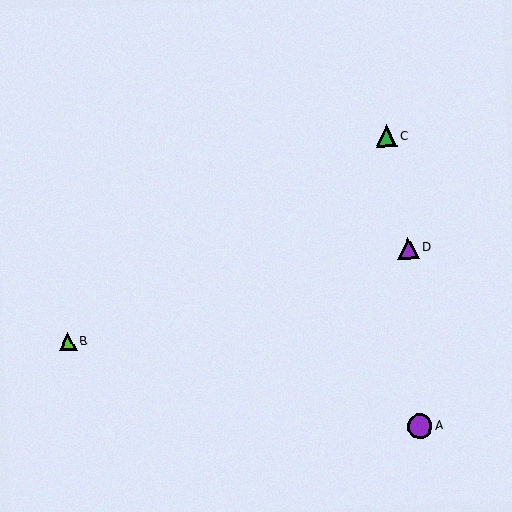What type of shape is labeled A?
Shape A is a purple circle.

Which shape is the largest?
The purple circle (labeled A) is the largest.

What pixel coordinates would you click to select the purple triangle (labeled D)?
Click at (408, 248) to select the purple triangle D.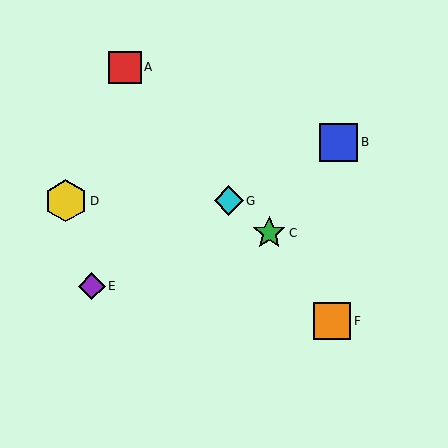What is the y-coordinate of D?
Object D is at y≈201.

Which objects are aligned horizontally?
Objects D, G are aligned horizontally.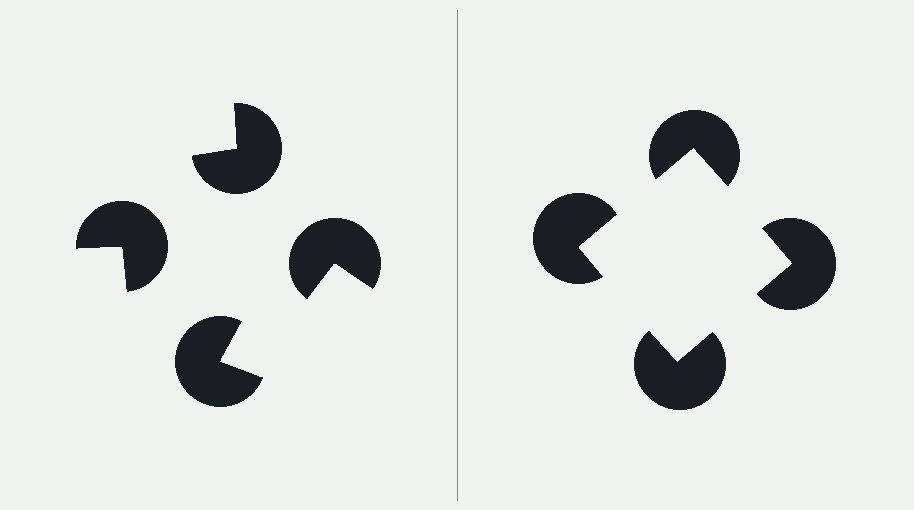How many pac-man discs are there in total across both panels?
8 — 4 on each side.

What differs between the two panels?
The pac-man discs are positioned identically on both sides; only the wedge orientations differ. On the right they align to a square; on the left they are misaligned.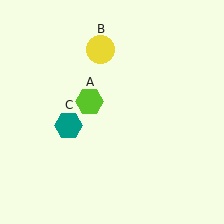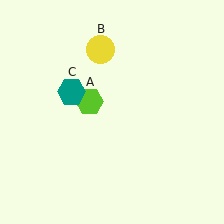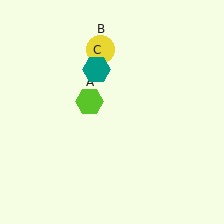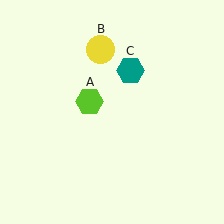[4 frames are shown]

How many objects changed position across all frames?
1 object changed position: teal hexagon (object C).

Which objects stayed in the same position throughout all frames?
Lime hexagon (object A) and yellow circle (object B) remained stationary.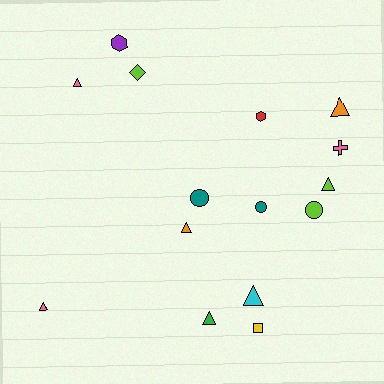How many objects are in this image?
There are 15 objects.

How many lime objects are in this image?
There are 3 lime objects.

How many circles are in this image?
There are 3 circles.